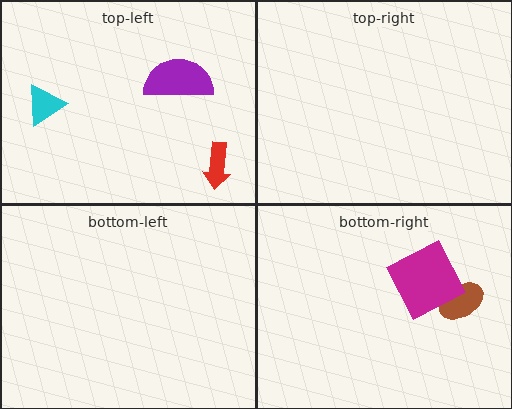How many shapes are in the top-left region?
3.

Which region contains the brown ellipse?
The bottom-right region.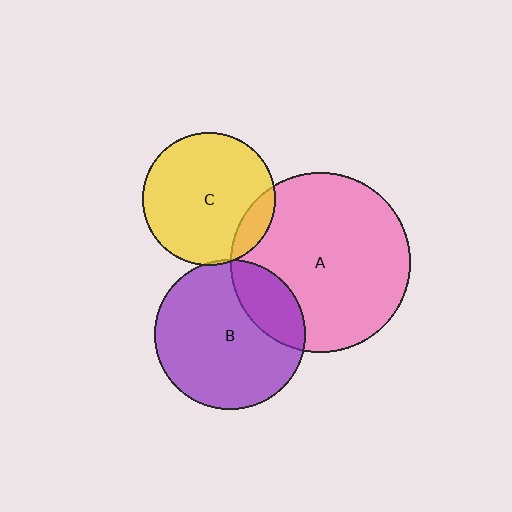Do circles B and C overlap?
Yes.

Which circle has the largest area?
Circle A (pink).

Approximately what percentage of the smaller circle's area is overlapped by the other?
Approximately 5%.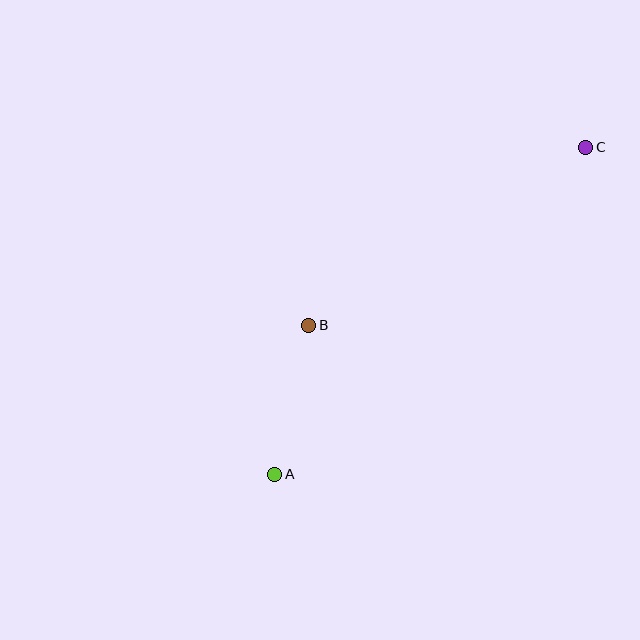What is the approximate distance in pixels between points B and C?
The distance between B and C is approximately 330 pixels.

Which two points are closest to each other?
Points A and B are closest to each other.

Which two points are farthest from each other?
Points A and C are farthest from each other.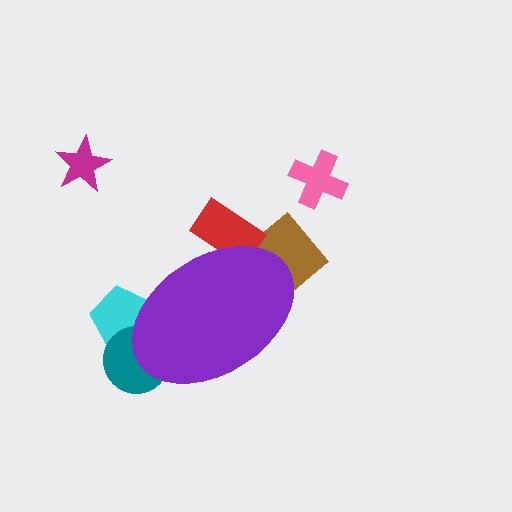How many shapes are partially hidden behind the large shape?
4 shapes are partially hidden.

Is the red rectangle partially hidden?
Yes, the red rectangle is partially hidden behind the purple ellipse.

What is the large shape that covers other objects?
A purple ellipse.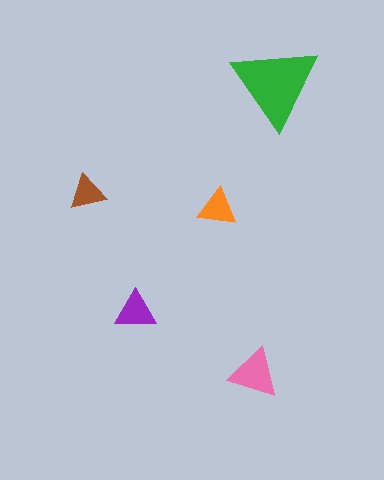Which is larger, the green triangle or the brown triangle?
The green one.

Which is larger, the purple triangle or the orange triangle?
The purple one.